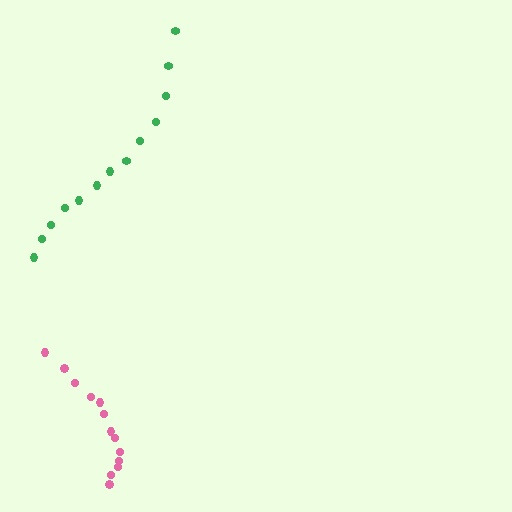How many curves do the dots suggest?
There are 2 distinct paths.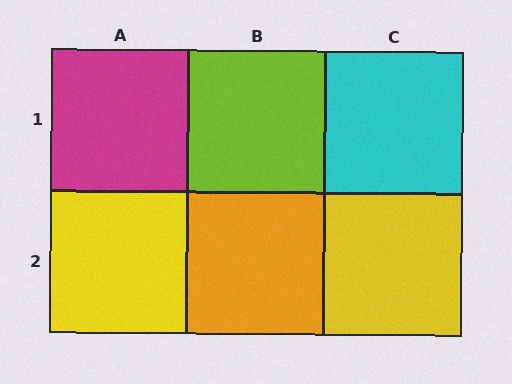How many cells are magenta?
1 cell is magenta.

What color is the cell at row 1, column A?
Magenta.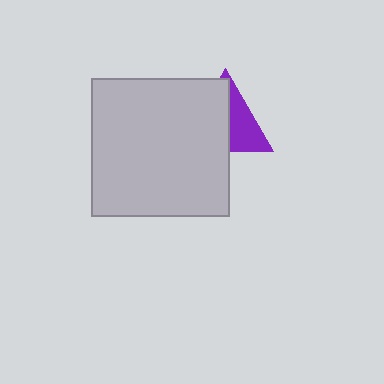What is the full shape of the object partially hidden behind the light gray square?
The partially hidden object is a purple triangle.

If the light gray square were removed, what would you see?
You would see the complete purple triangle.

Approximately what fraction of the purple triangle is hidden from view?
Roughly 57% of the purple triangle is hidden behind the light gray square.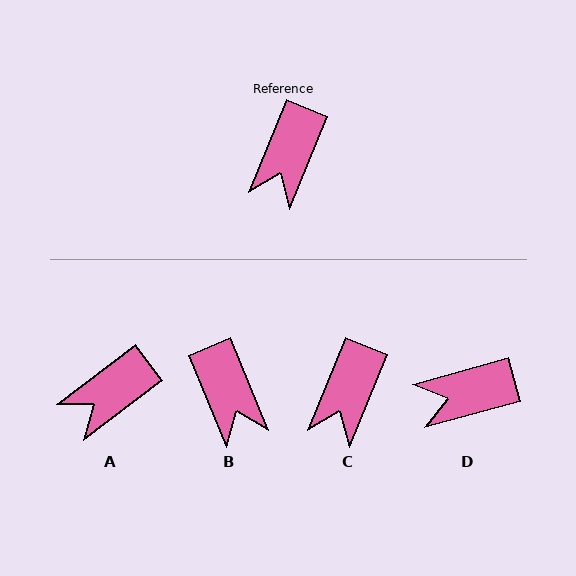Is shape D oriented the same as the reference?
No, it is off by about 52 degrees.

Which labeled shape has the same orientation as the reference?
C.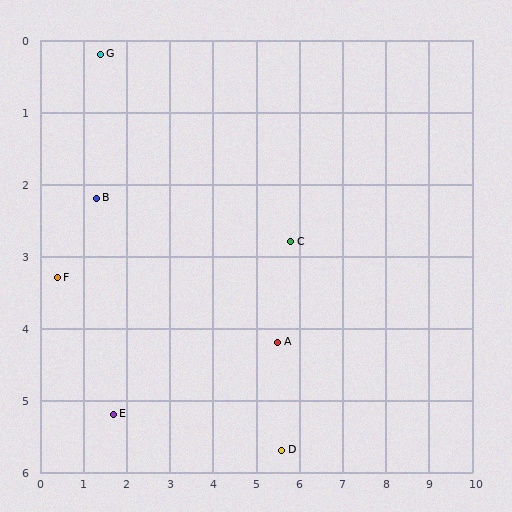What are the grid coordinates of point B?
Point B is at approximately (1.3, 2.2).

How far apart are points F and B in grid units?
Points F and B are about 1.4 grid units apart.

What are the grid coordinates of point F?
Point F is at approximately (0.4, 3.3).